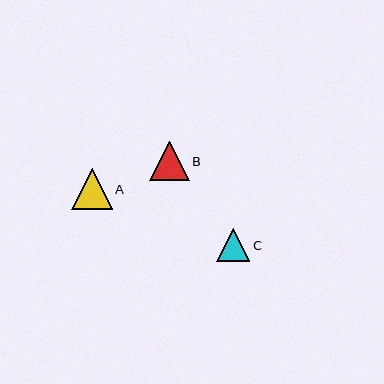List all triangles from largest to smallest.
From largest to smallest: A, B, C.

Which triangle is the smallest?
Triangle C is the smallest with a size of approximately 33 pixels.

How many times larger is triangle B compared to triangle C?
Triangle B is approximately 1.2 times the size of triangle C.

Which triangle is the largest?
Triangle A is the largest with a size of approximately 41 pixels.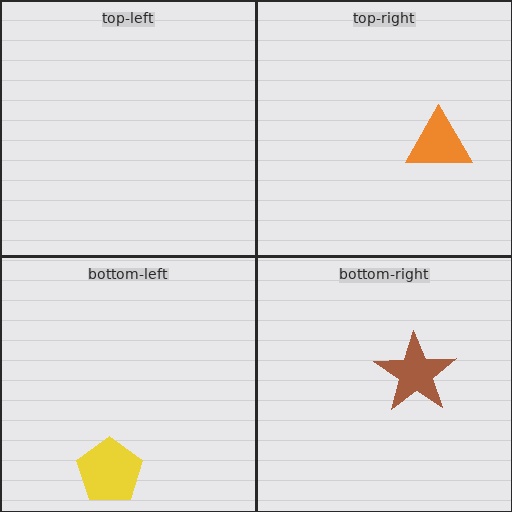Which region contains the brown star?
The bottom-right region.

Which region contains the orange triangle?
The top-right region.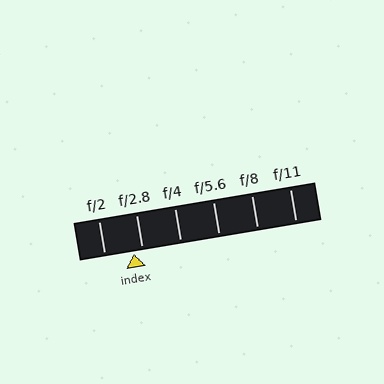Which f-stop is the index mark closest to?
The index mark is closest to f/2.8.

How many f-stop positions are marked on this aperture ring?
There are 6 f-stop positions marked.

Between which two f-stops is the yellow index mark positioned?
The index mark is between f/2 and f/2.8.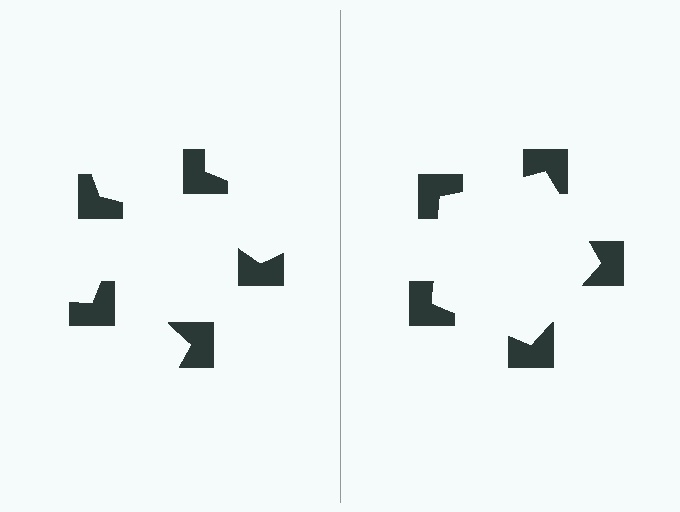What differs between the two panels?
The notched squares are positioned identically on both sides; only the wedge orientations differ. On the right they align to a pentagon; on the left they are misaligned.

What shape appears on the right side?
An illusory pentagon.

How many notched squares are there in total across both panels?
10 — 5 on each side.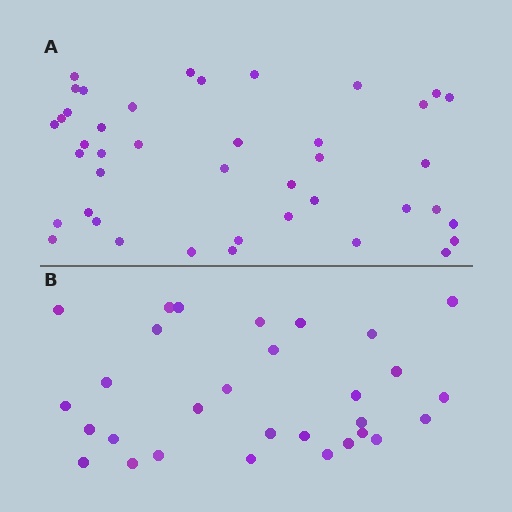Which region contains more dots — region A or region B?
Region A (the top region) has more dots.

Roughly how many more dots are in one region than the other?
Region A has roughly 12 or so more dots than region B.